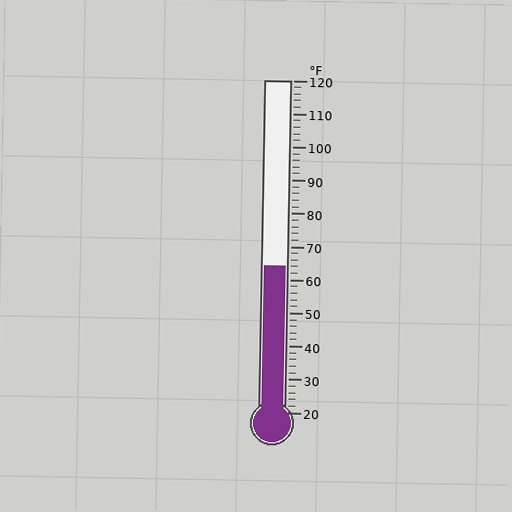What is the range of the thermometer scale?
The thermometer scale ranges from 20°F to 120°F.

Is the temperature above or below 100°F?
The temperature is below 100°F.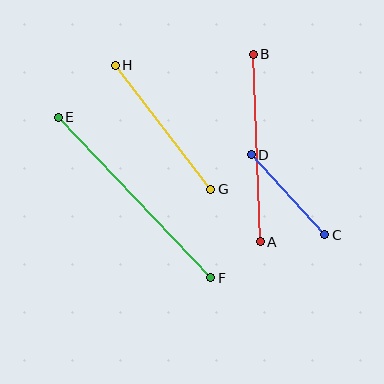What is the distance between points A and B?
The distance is approximately 188 pixels.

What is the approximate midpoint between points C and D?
The midpoint is at approximately (288, 195) pixels.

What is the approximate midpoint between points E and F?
The midpoint is at approximately (134, 198) pixels.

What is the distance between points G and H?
The distance is approximately 156 pixels.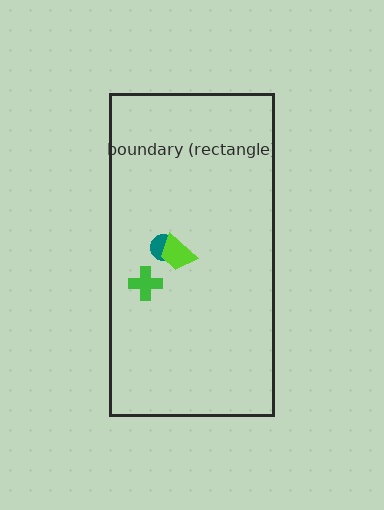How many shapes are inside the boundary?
3 inside, 0 outside.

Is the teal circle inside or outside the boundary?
Inside.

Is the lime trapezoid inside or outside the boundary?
Inside.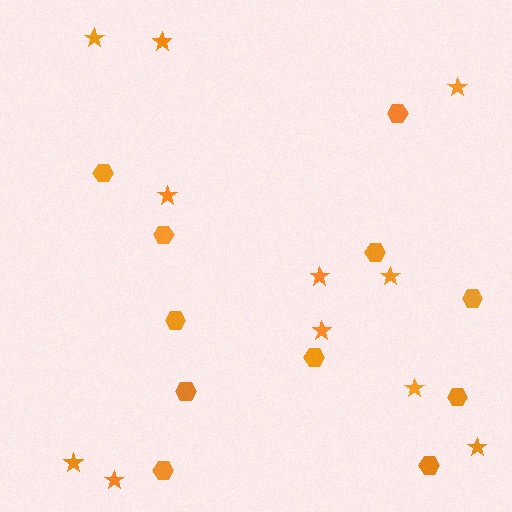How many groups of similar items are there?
There are 2 groups: one group of stars (11) and one group of hexagons (11).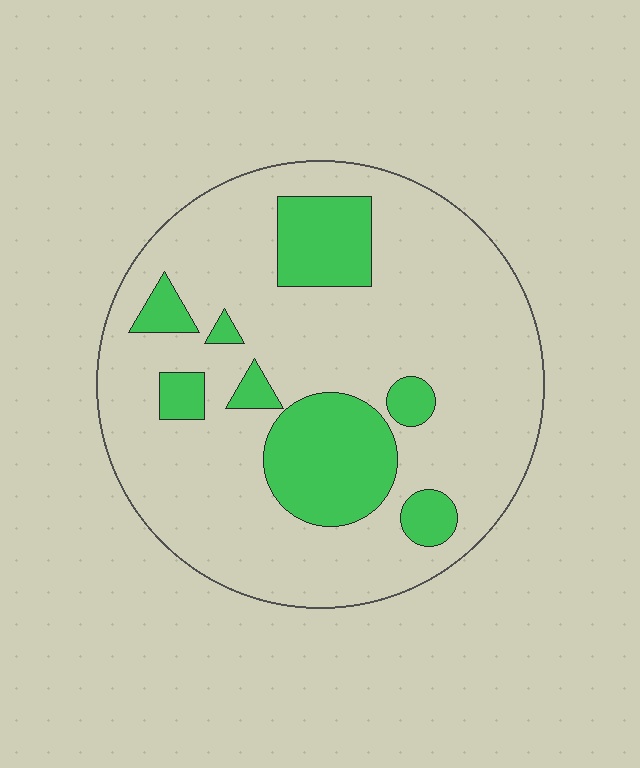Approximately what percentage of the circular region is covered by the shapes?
Approximately 20%.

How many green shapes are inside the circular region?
8.